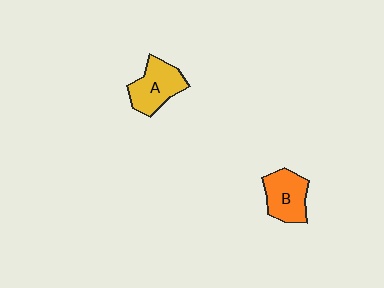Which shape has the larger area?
Shape A (yellow).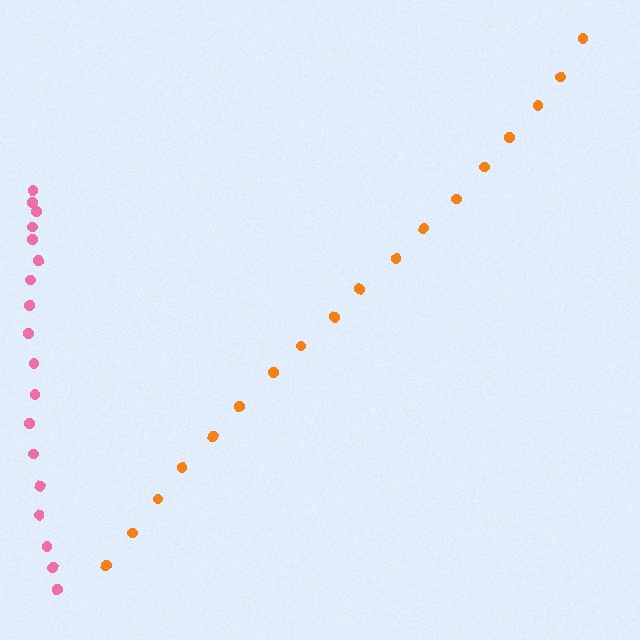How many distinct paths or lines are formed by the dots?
There are 2 distinct paths.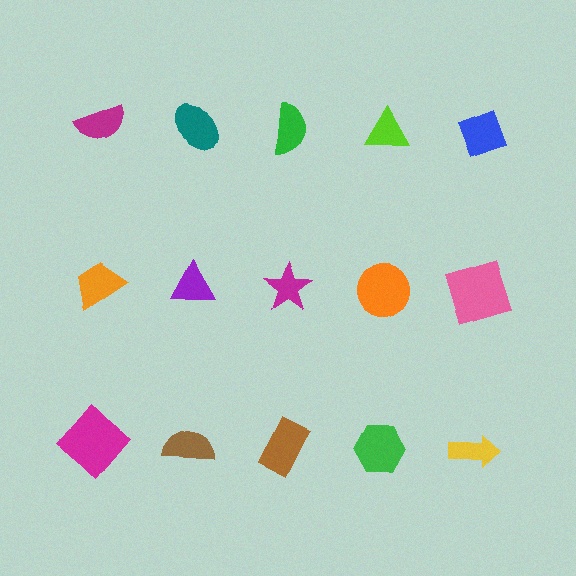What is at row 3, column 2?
A brown semicircle.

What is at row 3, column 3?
A brown rectangle.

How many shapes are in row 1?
5 shapes.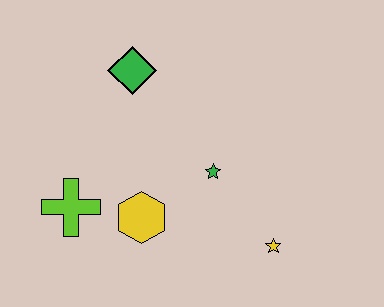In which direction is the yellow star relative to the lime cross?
The yellow star is to the right of the lime cross.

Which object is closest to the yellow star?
The green star is closest to the yellow star.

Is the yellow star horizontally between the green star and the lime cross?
No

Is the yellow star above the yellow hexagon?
No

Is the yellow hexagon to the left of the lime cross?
No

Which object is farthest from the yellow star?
The green diamond is farthest from the yellow star.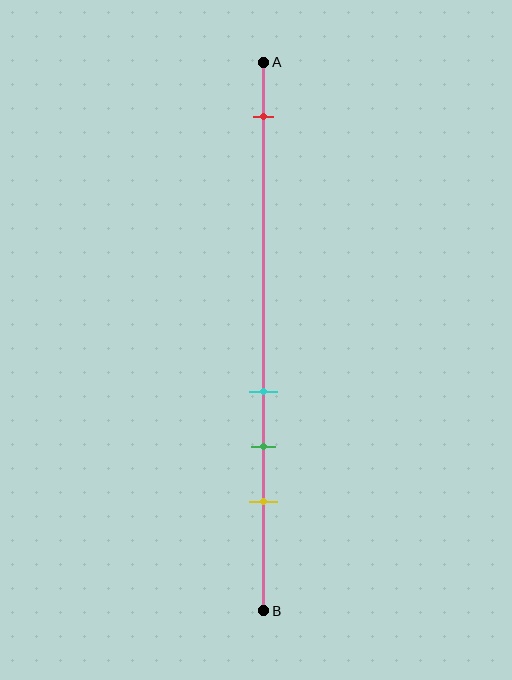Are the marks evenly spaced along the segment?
No, the marks are not evenly spaced.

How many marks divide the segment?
There are 4 marks dividing the segment.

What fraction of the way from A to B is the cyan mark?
The cyan mark is approximately 60% (0.6) of the way from A to B.